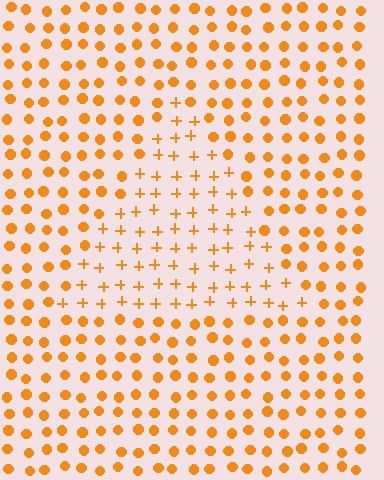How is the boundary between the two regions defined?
The boundary is defined by a change in element shape: plus signs inside vs. circles outside. All elements share the same color and spacing.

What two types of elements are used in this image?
The image uses plus signs inside the triangle region and circles outside it.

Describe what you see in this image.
The image is filled with small orange elements arranged in a uniform grid. A triangle-shaped region contains plus signs, while the surrounding area contains circles. The boundary is defined purely by the change in element shape.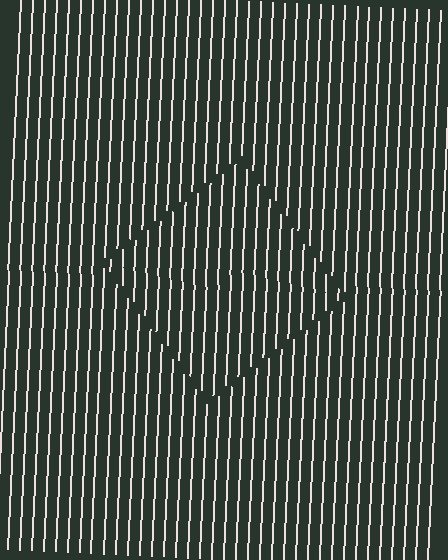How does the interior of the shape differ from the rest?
The interior of the shape contains the same grating, shifted by half a period — the contour is defined by the phase discontinuity where line-ends from the inner and outer gratings abut.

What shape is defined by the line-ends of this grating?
An illusory square. The interior of the shape contains the same grating, shifted by half a period — the contour is defined by the phase discontinuity where line-ends from the inner and outer gratings abut.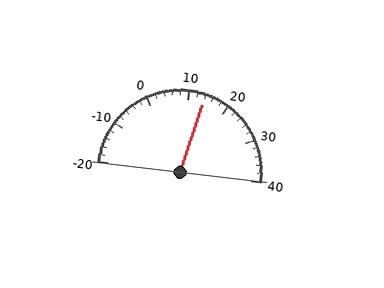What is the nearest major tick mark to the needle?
The nearest major tick mark is 10.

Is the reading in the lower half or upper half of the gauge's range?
The reading is in the upper half of the range (-20 to 40).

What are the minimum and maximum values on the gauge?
The gauge ranges from -20 to 40.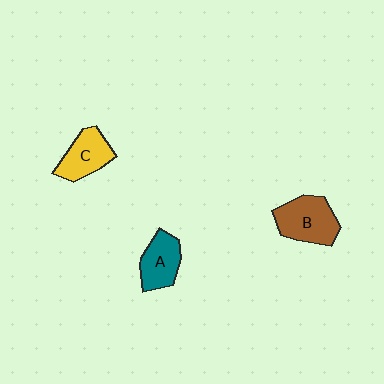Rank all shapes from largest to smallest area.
From largest to smallest: B (brown), C (yellow), A (teal).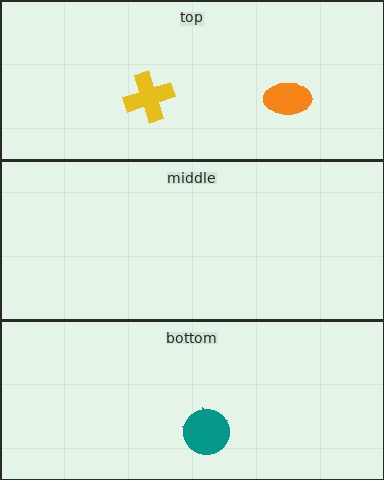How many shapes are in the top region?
2.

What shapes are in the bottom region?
The purple star, the teal circle.